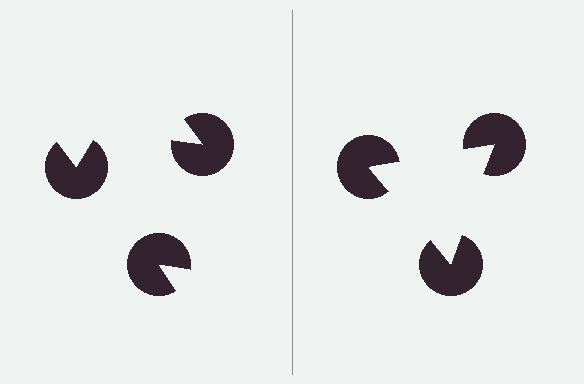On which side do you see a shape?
An illusory triangle appears on the right side. On the left side the wedge cuts are rotated, so no coherent shape forms.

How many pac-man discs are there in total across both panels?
6 — 3 on each side.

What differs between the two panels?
The pac-man discs are positioned identically on both sides; only the wedge orientations differ. On the right they align to a triangle; on the left they are misaligned.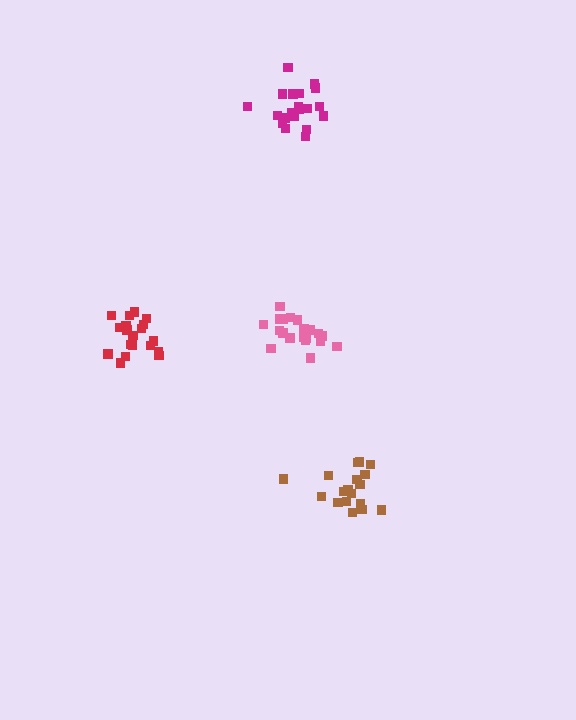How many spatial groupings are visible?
There are 4 spatial groupings.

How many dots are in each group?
Group 1: 19 dots, Group 2: 18 dots, Group 3: 21 dots, Group 4: 21 dots (79 total).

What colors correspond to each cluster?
The clusters are colored: red, brown, pink, magenta.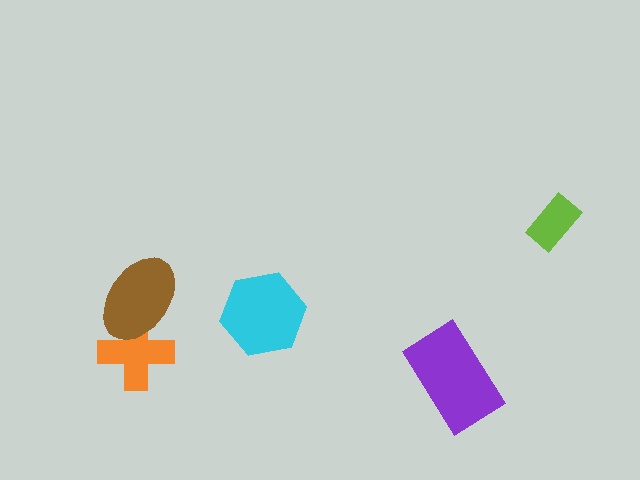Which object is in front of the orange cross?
The brown ellipse is in front of the orange cross.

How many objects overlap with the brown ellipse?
1 object overlaps with the brown ellipse.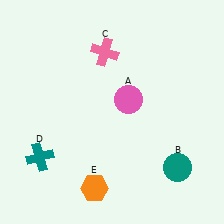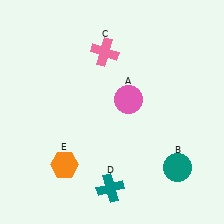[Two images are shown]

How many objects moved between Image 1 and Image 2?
2 objects moved between the two images.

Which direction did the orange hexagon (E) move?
The orange hexagon (E) moved left.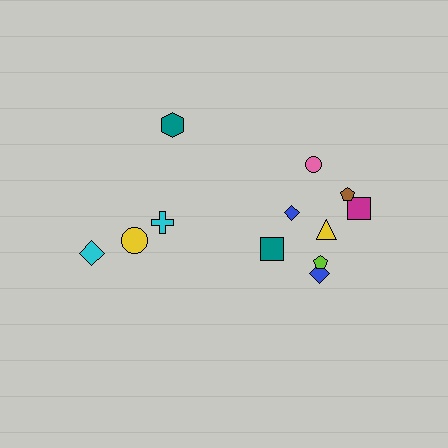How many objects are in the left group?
There are 4 objects.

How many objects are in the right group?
There are 8 objects.